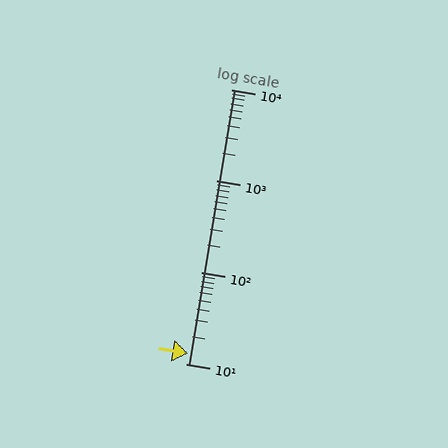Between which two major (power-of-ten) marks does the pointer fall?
The pointer is between 10 and 100.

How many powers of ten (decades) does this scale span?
The scale spans 3 decades, from 10 to 10000.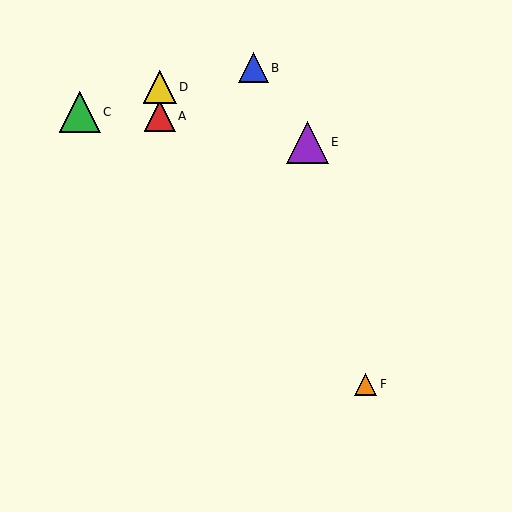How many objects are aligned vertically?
2 objects (A, D) are aligned vertically.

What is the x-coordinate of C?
Object C is at x≈80.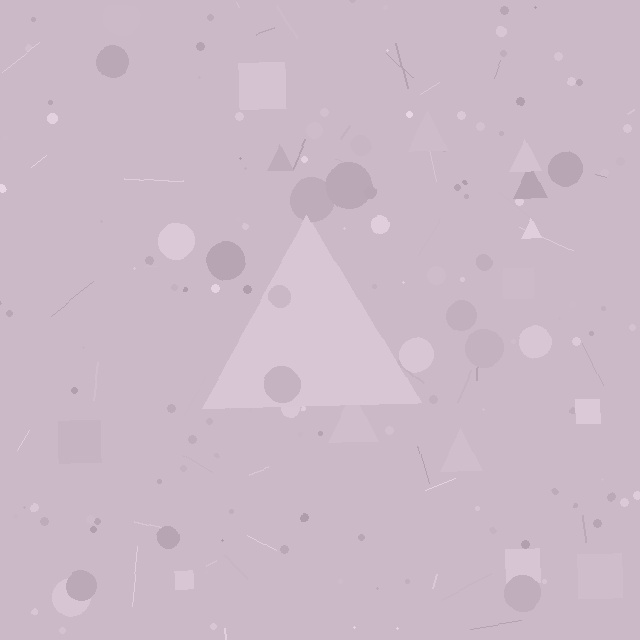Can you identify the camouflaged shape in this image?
The camouflaged shape is a triangle.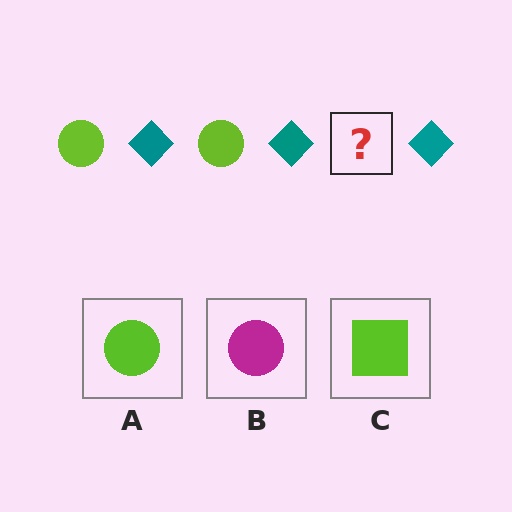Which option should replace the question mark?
Option A.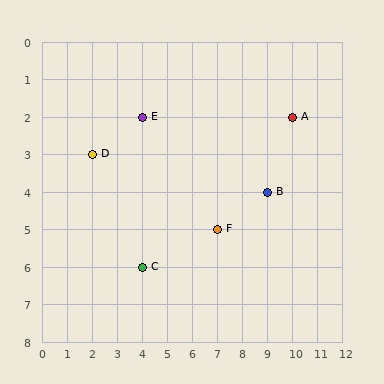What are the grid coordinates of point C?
Point C is at grid coordinates (4, 6).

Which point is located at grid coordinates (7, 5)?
Point F is at (7, 5).